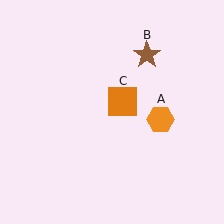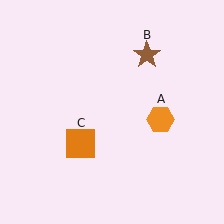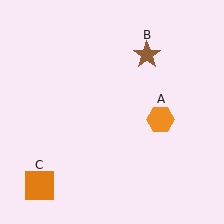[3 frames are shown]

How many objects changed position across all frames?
1 object changed position: orange square (object C).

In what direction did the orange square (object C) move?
The orange square (object C) moved down and to the left.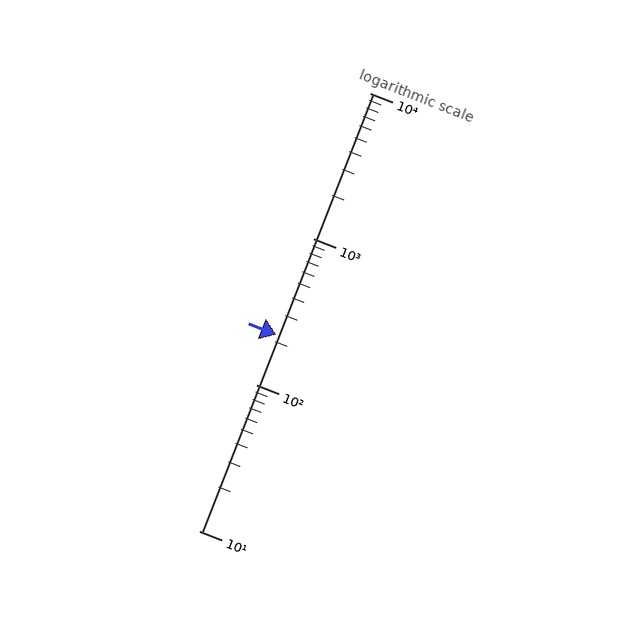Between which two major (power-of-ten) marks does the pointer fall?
The pointer is between 100 and 1000.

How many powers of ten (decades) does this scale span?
The scale spans 3 decades, from 10 to 10000.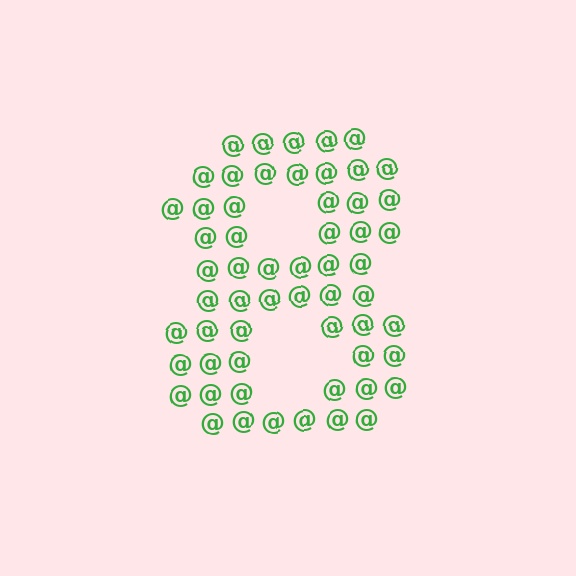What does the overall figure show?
The overall figure shows the digit 8.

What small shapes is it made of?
It is made of small at signs.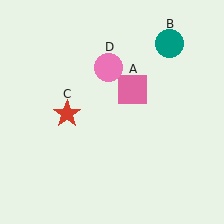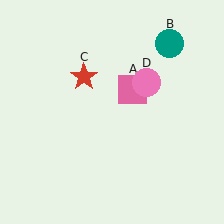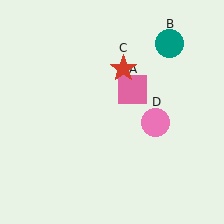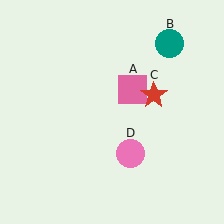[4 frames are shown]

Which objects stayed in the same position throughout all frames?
Pink square (object A) and teal circle (object B) remained stationary.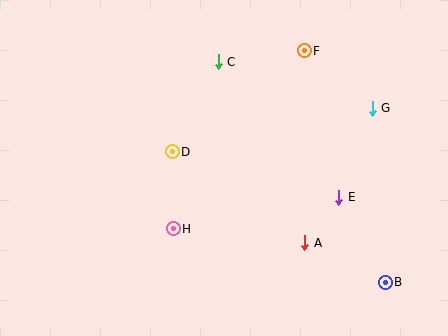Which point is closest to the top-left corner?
Point C is closest to the top-left corner.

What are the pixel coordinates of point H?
Point H is at (173, 229).